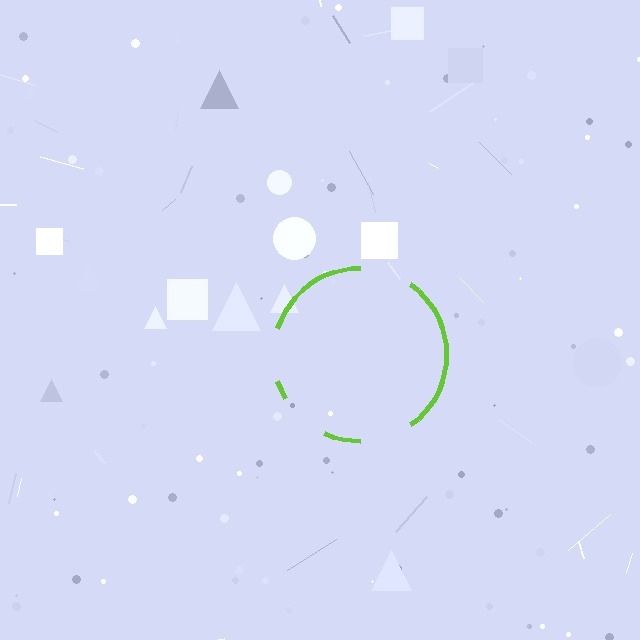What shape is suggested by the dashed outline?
The dashed outline suggests a circle.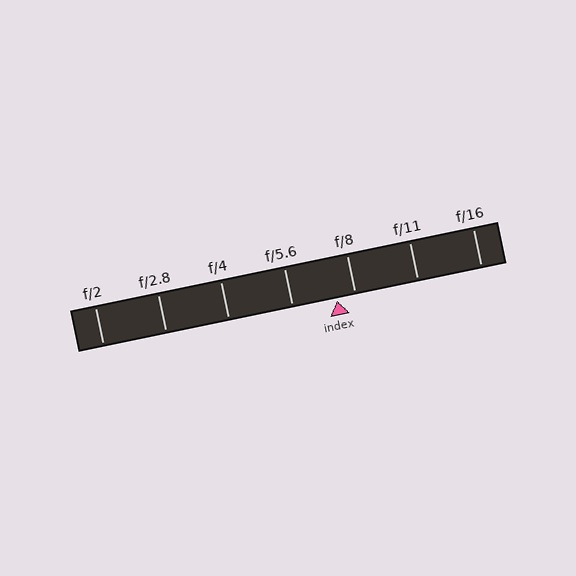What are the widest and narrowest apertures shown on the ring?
The widest aperture shown is f/2 and the narrowest is f/16.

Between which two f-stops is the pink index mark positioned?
The index mark is between f/5.6 and f/8.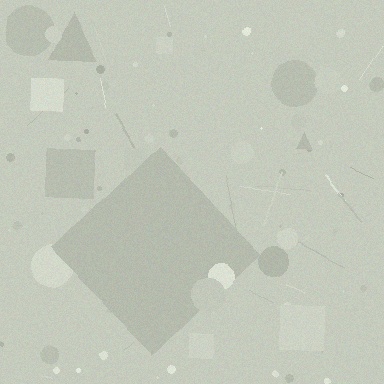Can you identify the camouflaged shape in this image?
The camouflaged shape is a diamond.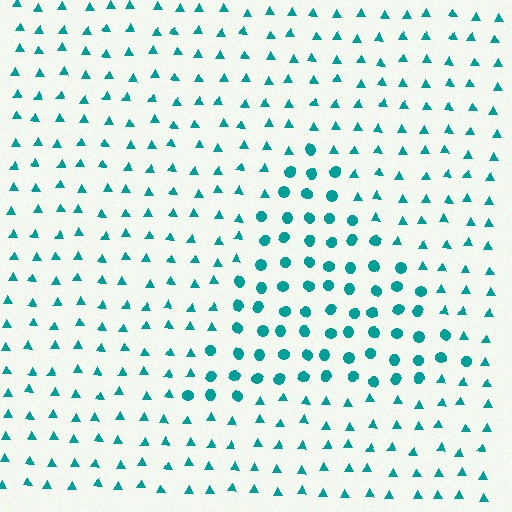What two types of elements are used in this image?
The image uses circles inside the triangle region and triangles outside it.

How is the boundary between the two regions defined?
The boundary is defined by a change in element shape: circles inside vs. triangles outside. All elements share the same color and spacing.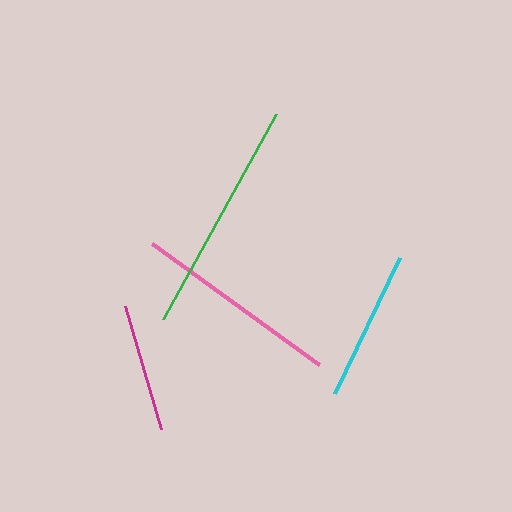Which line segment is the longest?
The green line is the longest at approximately 234 pixels.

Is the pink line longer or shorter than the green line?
The green line is longer than the pink line.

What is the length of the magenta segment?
The magenta segment is approximately 128 pixels long.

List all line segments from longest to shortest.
From longest to shortest: green, pink, cyan, magenta.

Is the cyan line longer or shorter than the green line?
The green line is longer than the cyan line.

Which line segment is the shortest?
The magenta line is the shortest at approximately 128 pixels.